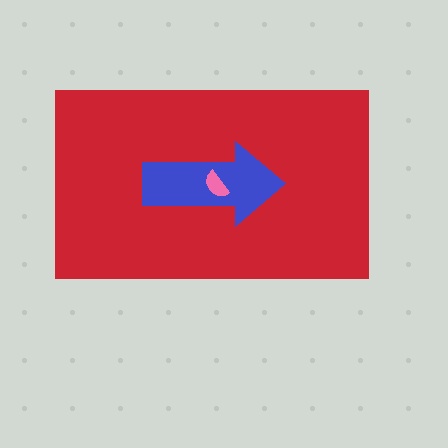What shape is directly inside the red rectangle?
The blue arrow.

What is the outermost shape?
The red rectangle.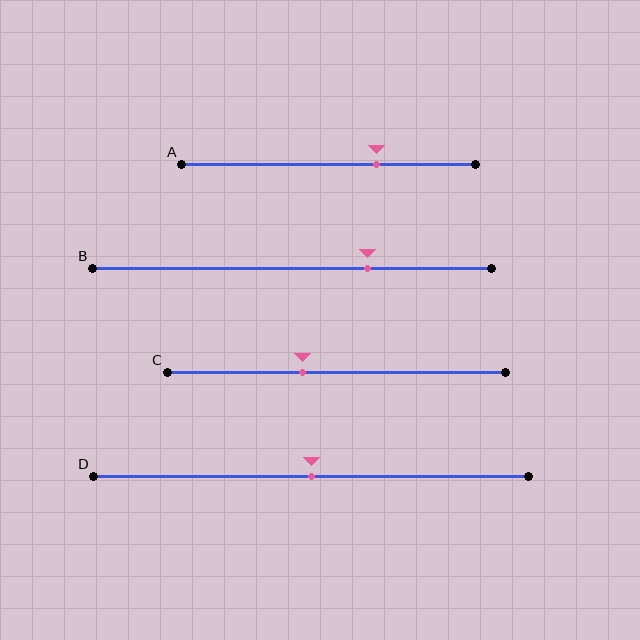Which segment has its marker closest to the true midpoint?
Segment D has its marker closest to the true midpoint.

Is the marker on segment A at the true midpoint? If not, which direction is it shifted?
No, the marker on segment A is shifted to the right by about 16% of the segment length.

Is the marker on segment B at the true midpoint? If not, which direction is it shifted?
No, the marker on segment B is shifted to the right by about 19% of the segment length.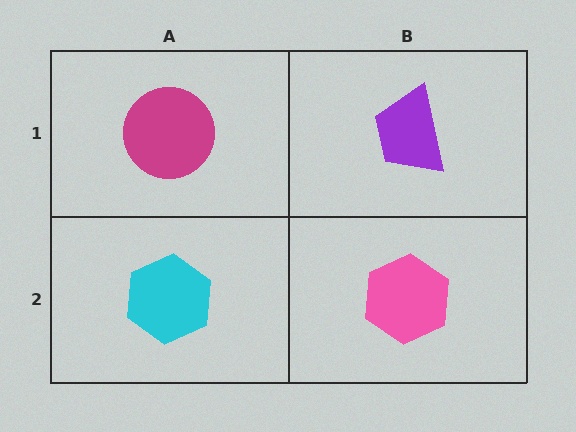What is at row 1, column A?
A magenta circle.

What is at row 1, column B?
A purple trapezoid.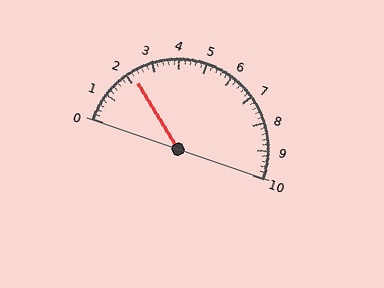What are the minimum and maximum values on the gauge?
The gauge ranges from 0 to 10.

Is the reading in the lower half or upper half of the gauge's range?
The reading is in the lower half of the range (0 to 10).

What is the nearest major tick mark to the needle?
The nearest major tick mark is 2.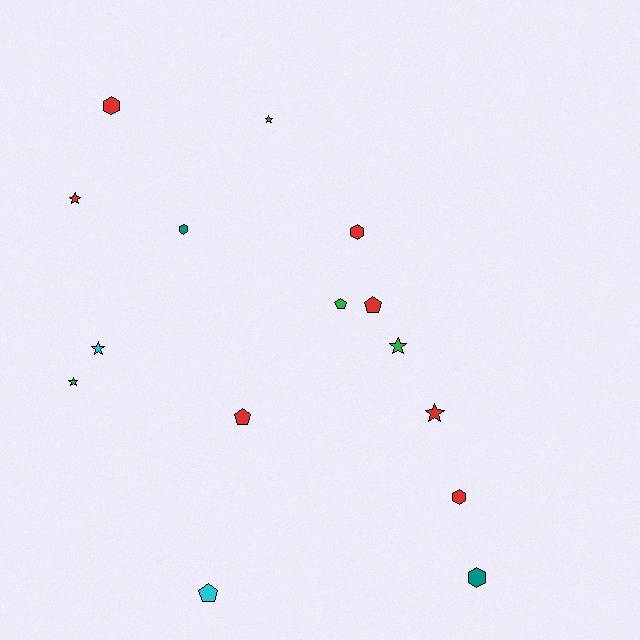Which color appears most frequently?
Red, with 7 objects.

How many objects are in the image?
There are 15 objects.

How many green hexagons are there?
There are no green hexagons.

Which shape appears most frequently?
Star, with 6 objects.